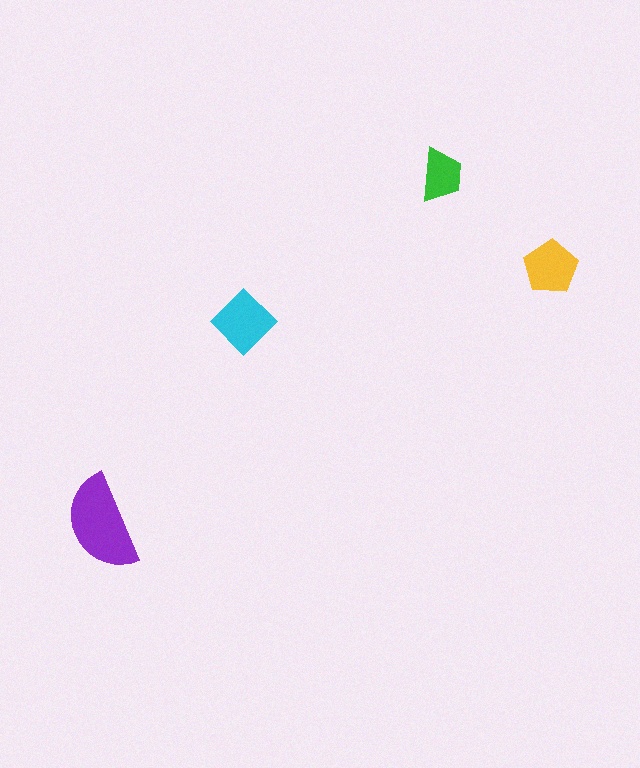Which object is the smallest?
The green trapezoid.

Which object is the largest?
The purple semicircle.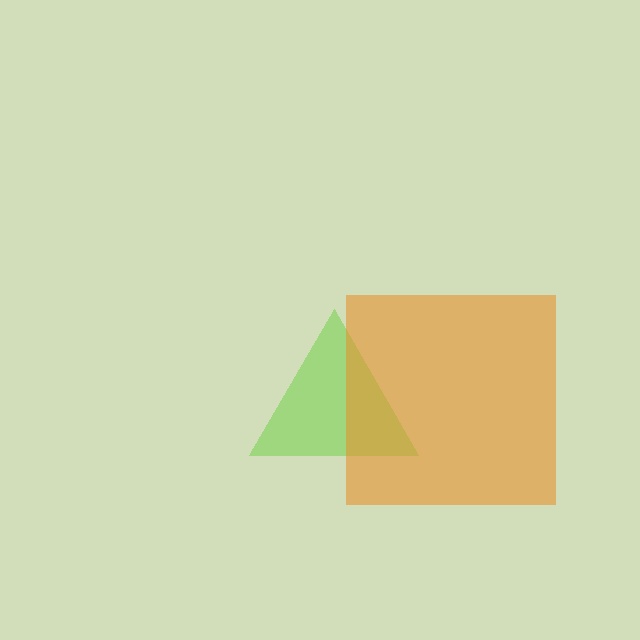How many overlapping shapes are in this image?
There are 2 overlapping shapes in the image.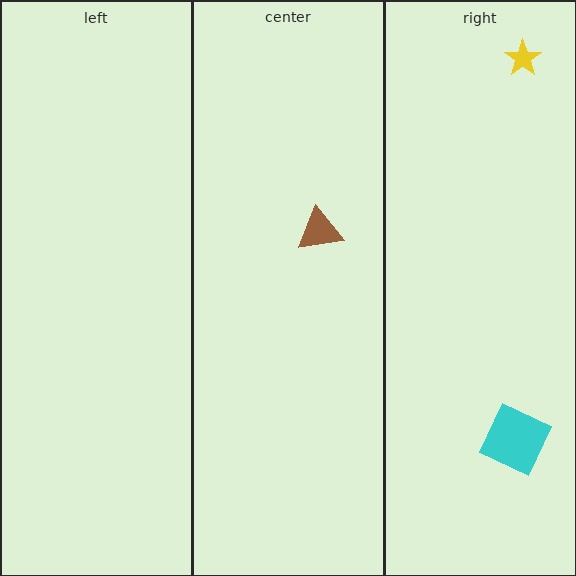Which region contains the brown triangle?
The center region.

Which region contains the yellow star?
The right region.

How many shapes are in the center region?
1.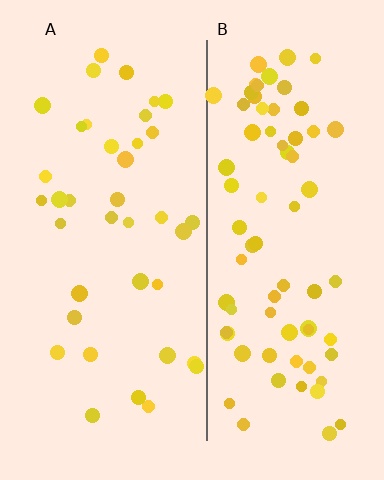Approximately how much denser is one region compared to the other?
Approximately 2.0× — region B over region A.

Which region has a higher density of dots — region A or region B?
B (the right).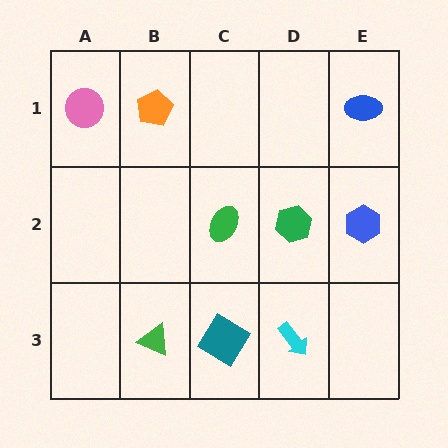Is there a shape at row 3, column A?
No, that cell is empty.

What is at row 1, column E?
A blue ellipse.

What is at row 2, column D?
A green hexagon.